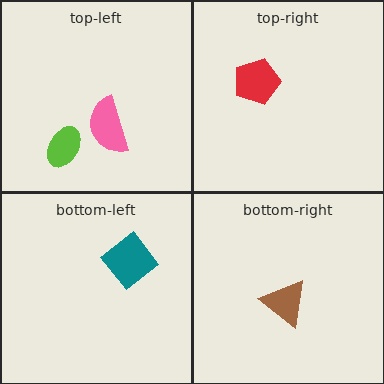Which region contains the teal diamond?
The bottom-left region.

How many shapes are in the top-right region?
1.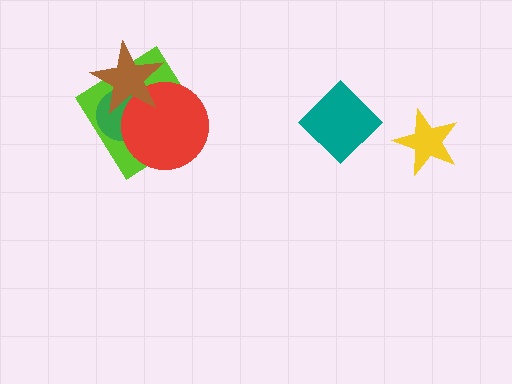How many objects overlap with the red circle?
3 objects overlap with the red circle.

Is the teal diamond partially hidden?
No, no other shape covers it.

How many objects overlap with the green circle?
3 objects overlap with the green circle.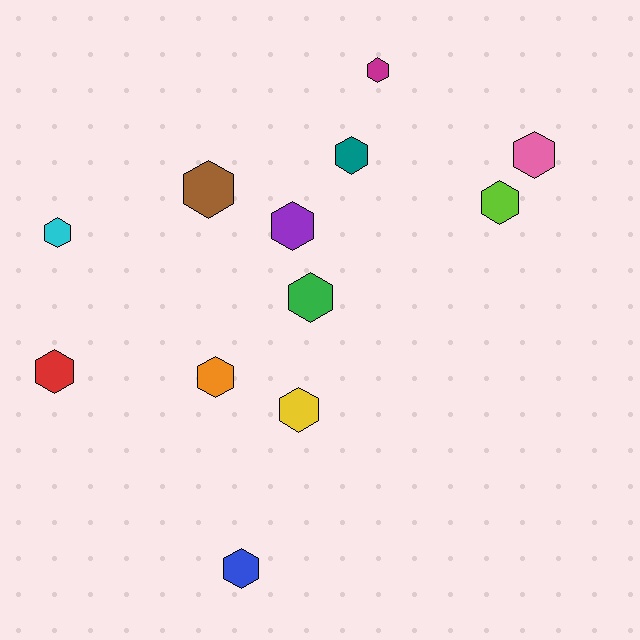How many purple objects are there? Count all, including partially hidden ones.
There is 1 purple object.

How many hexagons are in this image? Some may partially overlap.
There are 12 hexagons.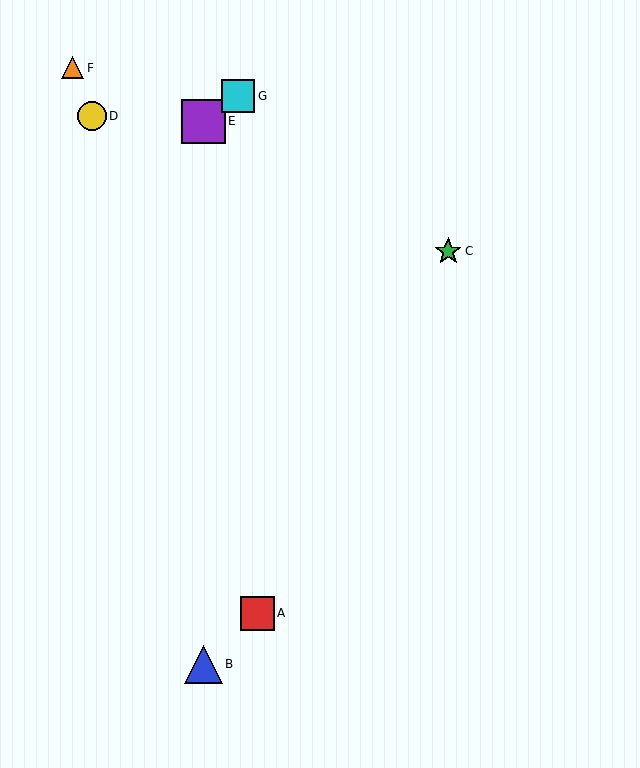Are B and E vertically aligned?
Yes, both are at x≈204.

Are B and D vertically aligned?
No, B is at x≈204 and D is at x≈92.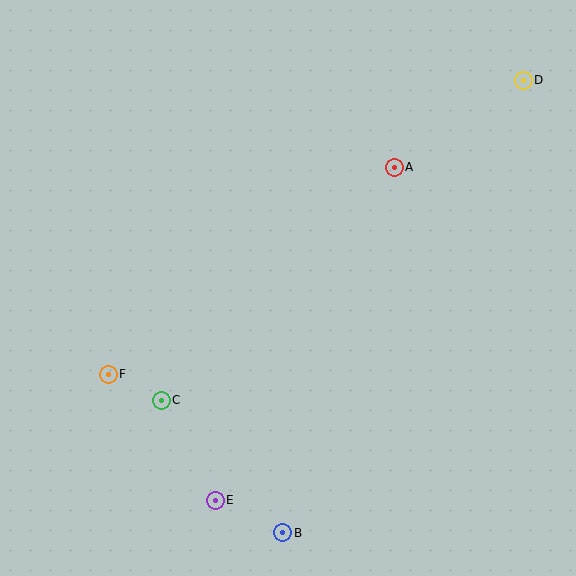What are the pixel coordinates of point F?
Point F is at (108, 374).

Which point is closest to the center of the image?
Point A at (394, 167) is closest to the center.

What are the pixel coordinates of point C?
Point C is at (161, 400).